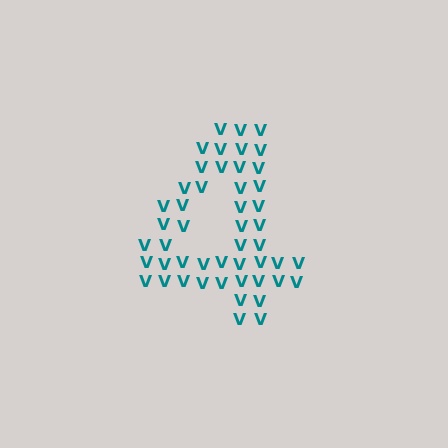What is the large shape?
The large shape is the digit 4.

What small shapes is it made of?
It is made of small letter V's.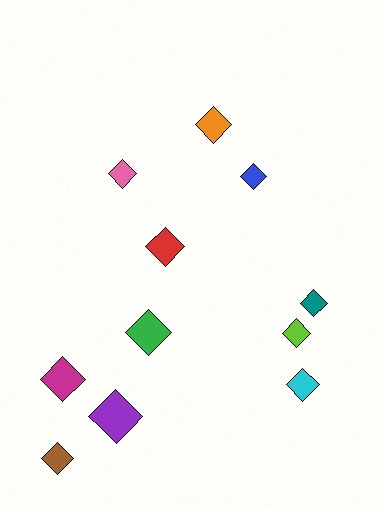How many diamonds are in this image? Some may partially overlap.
There are 11 diamonds.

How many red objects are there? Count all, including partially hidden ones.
There is 1 red object.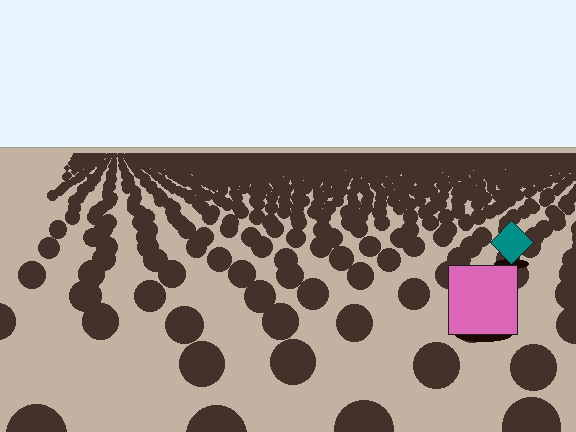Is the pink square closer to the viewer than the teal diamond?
Yes. The pink square is closer — you can tell from the texture gradient: the ground texture is coarser near it.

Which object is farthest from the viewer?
The teal diamond is farthest from the viewer. It appears smaller and the ground texture around it is denser.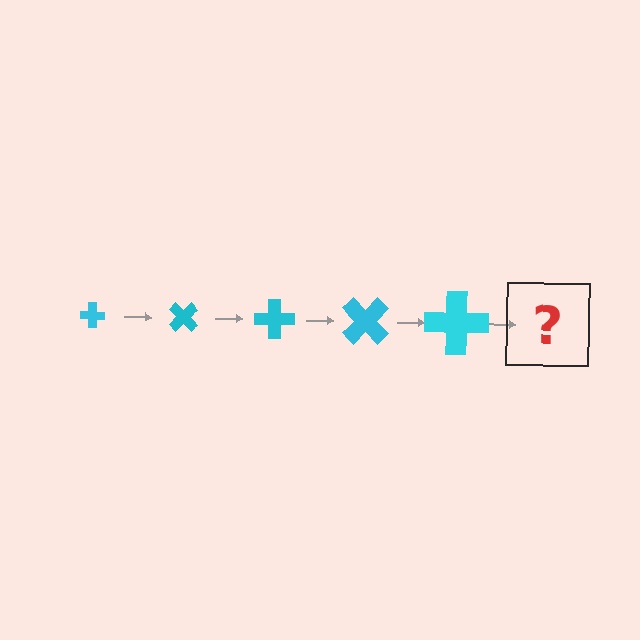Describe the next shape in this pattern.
It should be a cross, larger than the previous one and rotated 225 degrees from the start.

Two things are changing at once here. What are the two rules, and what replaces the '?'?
The two rules are that the cross grows larger each step and it rotates 45 degrees each step. The '?' should be a cross, larger than the previous one and rotated 225 degrees from the start.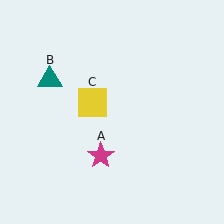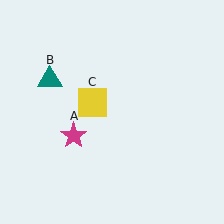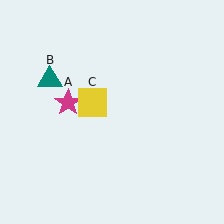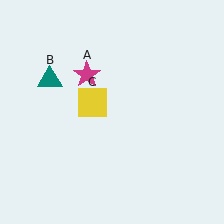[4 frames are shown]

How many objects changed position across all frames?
1 object changed position: magenta star (object A).